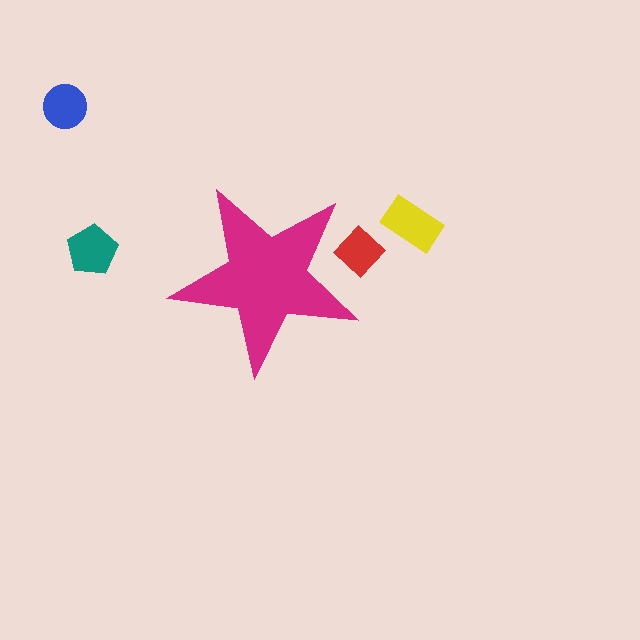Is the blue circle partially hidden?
No, the blue circle is fully visible.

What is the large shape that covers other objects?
A magenta star.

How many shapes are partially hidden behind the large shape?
1 shape is partially hidden.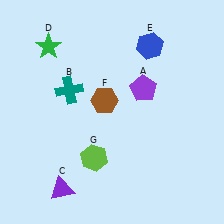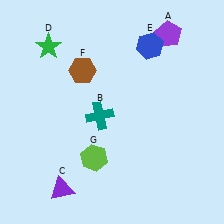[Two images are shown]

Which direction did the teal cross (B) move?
The teal cross (B) moved right.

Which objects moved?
The objects that moved are: the purple pentagon (A), the teal cross (B), the brown hexagon (F).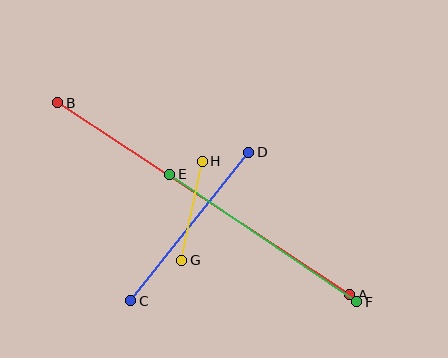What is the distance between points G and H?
The distance is approximately 102 pixels.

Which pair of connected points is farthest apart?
Points A and B are farthest apart.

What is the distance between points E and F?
The distance is approximately 226 pixels.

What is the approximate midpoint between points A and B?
The midpoint is at approximately (204, 199) pixels.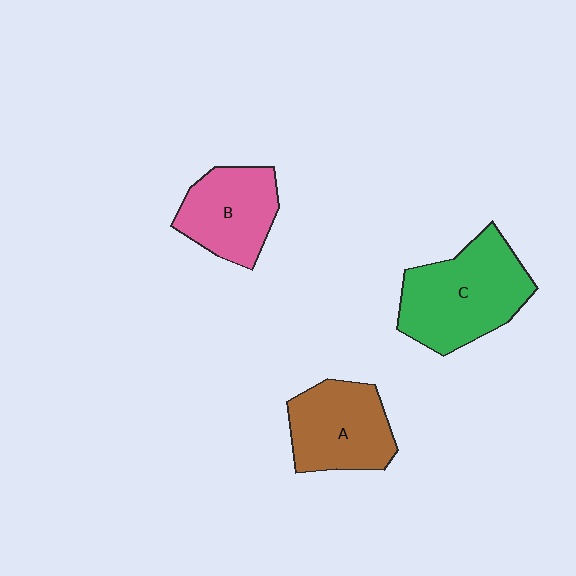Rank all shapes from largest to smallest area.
From largest to smallest: C (green), A (brown), B (pink).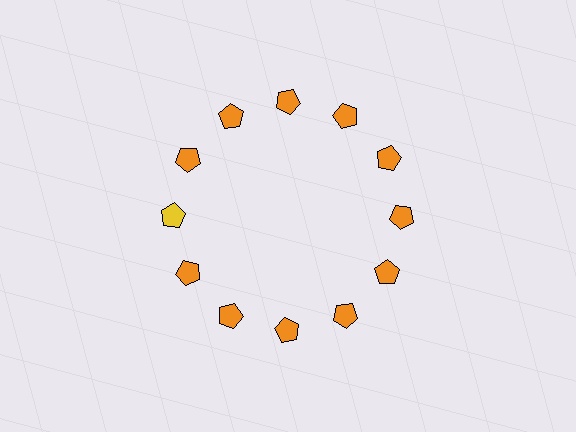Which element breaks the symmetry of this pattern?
The yellow pentagon at roughly the 9 o'clock position breaks the symmetry. All other shapes are orange pentagons.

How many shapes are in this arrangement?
There are 12 shapes arranged in a ring pattern.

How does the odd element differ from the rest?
It has a different color: yellow instead of orange.